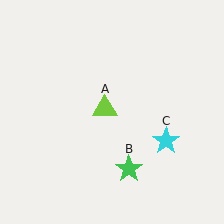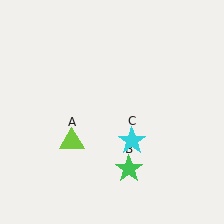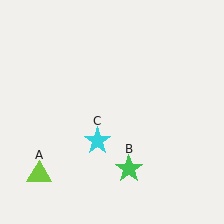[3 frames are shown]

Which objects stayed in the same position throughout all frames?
Green star (object B) remained stationary.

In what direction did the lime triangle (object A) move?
The lime triangle (object A) moved down and to the left.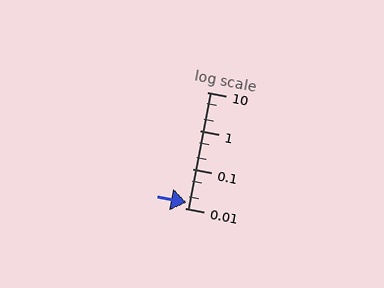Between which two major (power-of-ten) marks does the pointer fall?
The pointer is between 0.01 and 0.1.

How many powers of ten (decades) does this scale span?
The scale spans 3 decades, from 0.01 to 10.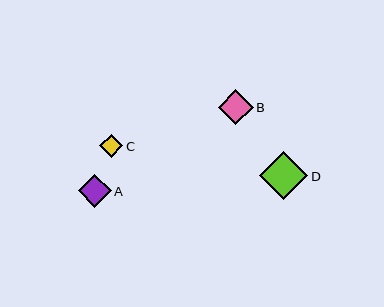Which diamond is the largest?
Diamond D is the largest with a size of approximately 48 pixels.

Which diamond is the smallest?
Diamond C is the smallest with a size of approximately 23 pixels.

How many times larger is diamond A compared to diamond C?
Diamond A is approximately 1.4 times the size of diamond C.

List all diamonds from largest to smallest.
From largest to smallest: D, B, A, C.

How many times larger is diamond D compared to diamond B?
Diamond D is approximately 1.4 times the size of diamond B.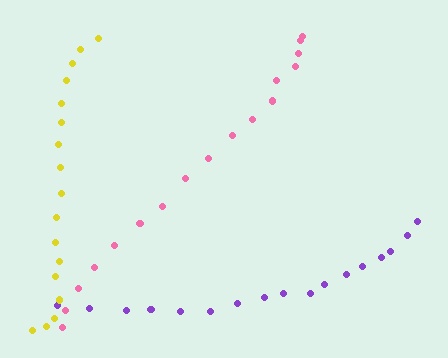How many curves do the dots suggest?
There are 3 distinct paths.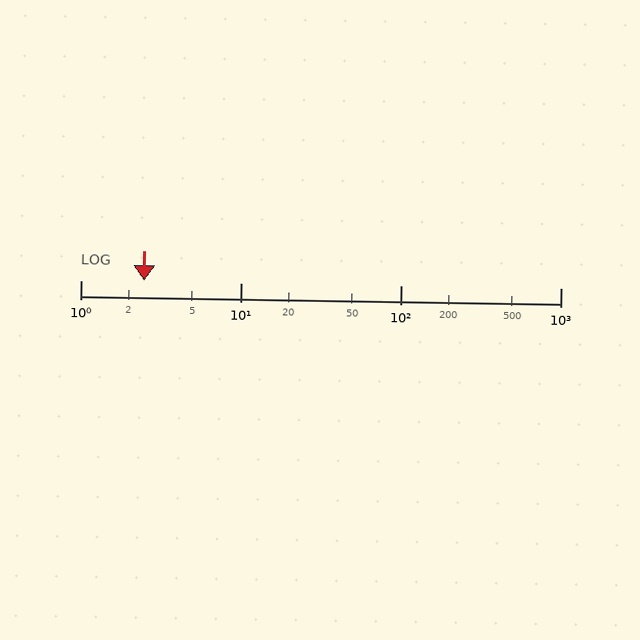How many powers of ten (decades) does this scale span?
The scale spans 3 decades, from 1 to 1000.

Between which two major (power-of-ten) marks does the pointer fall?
The pointer is between 1 and 10.